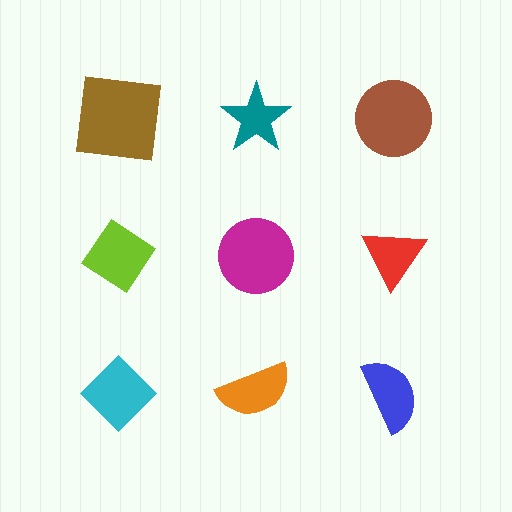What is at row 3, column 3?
A blue semicircle.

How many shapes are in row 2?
3 shapes.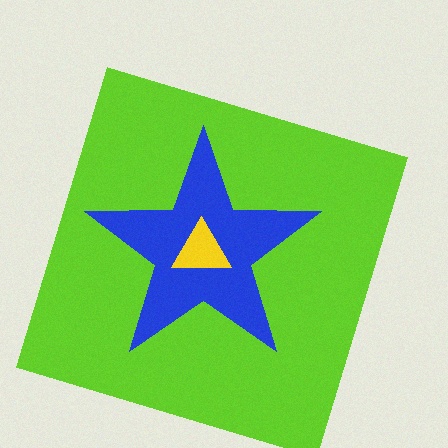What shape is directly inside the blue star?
The yellow triangle.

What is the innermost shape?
The yellow triangle.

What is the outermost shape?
The lime square.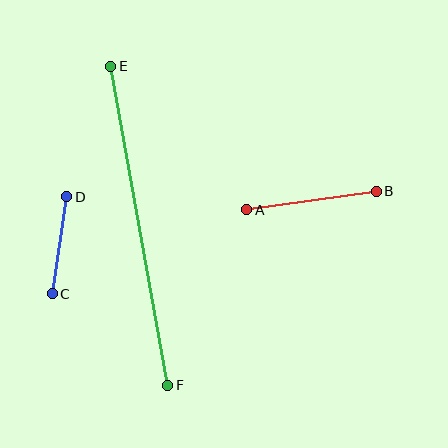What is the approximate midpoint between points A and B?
The midpoint is at approximately (312, 200) pixels.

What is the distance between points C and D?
The distance is approximately 98 pixels.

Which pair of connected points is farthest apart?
Points E and F are farthest apart.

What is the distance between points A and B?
The distance is approximately 131 pixels.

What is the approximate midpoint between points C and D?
The midpoint is at approximately (59, 245) pixels.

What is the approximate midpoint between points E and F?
The midpoint is at approximately (139, 226) pixels.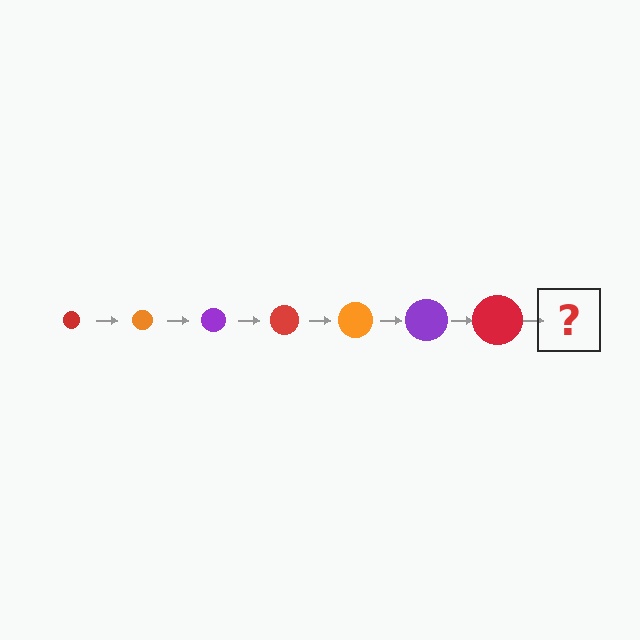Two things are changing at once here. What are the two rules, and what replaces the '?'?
The two rules are that the circle grows larger each step and the color cycles through red, orange, and purple. The '?' should be an orange circle, larger than the previous one.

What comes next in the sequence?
The next element should be an orange circle, larger than the previous one.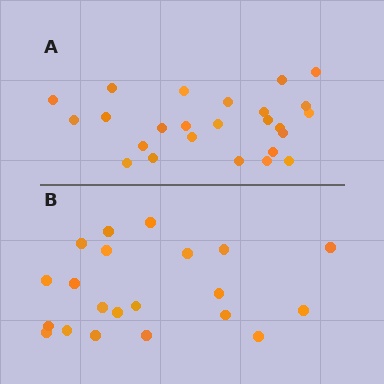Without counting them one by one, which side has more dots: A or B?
Region A (the top region) has more dots.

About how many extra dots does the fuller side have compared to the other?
Region A has about 4 more dots than region B.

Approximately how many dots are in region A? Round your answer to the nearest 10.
About 20 dots. (The exact count is 25, which rounds to 20.)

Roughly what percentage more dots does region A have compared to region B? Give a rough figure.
About 20% more.